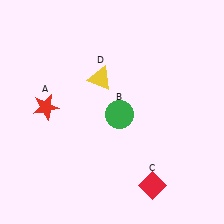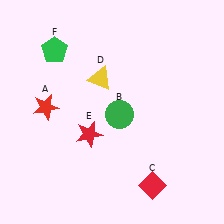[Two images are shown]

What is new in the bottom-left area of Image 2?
A red star (E) was added in the bottom-left area of Image 2.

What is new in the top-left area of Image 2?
A green pentagon (F) was added in the top-left area of Image 2.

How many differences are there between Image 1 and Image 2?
There are 2 differences between the two images.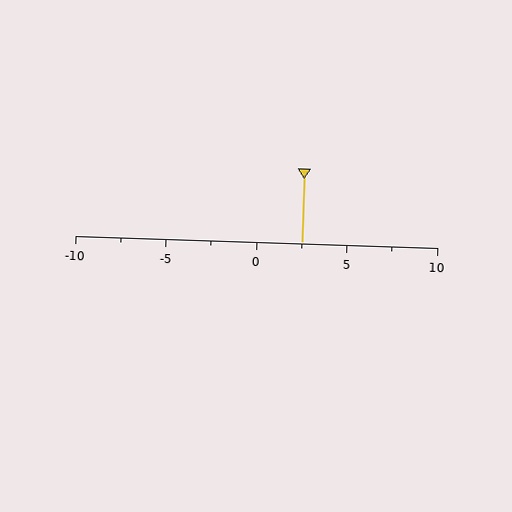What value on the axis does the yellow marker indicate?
The marker indicates approximately 2.5.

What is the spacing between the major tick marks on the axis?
The major ticks are spaced 5 apart.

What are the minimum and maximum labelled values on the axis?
The axis runs from -10 to 10.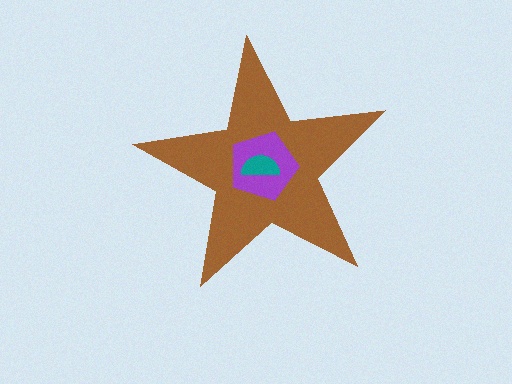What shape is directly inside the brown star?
The purple pentagon.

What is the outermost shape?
The brown star.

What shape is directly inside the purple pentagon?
The teal semicircle.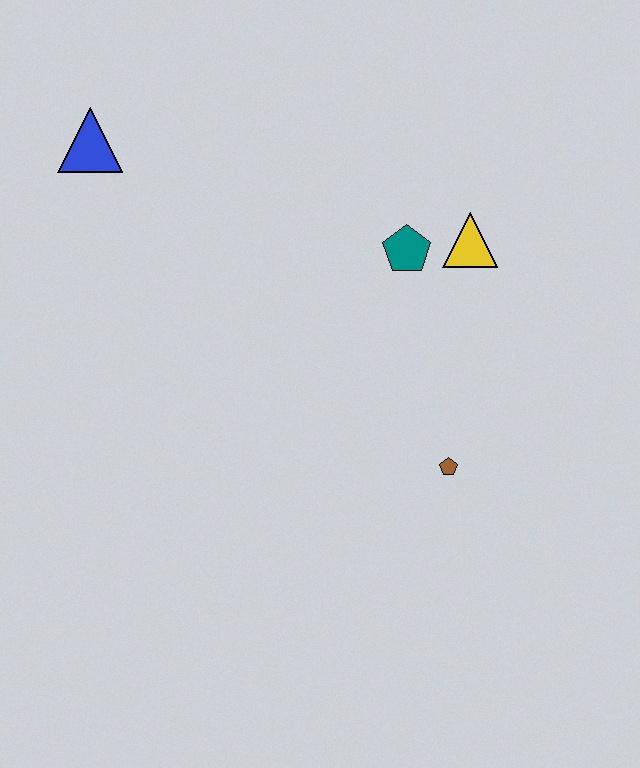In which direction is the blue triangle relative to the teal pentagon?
The blue triangle is to the left of the teal pentagon.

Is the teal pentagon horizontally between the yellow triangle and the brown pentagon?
No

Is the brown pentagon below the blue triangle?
Yes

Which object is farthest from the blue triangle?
The brown pentagon is farthest from the blue triangle.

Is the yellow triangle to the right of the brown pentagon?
Yes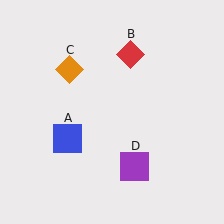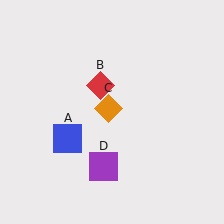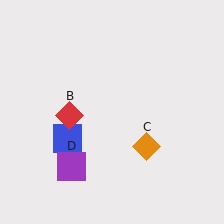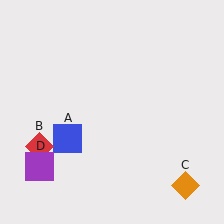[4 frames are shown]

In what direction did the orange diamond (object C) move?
The orange diamond (object C) moved down and to the right.